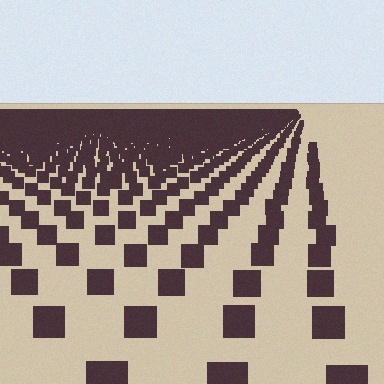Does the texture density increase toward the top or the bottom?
Density increases toward the top.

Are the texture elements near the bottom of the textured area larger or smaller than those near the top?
Larger. Near the bottom, elements are closer to the viewer and appear at a bigger on-screen size.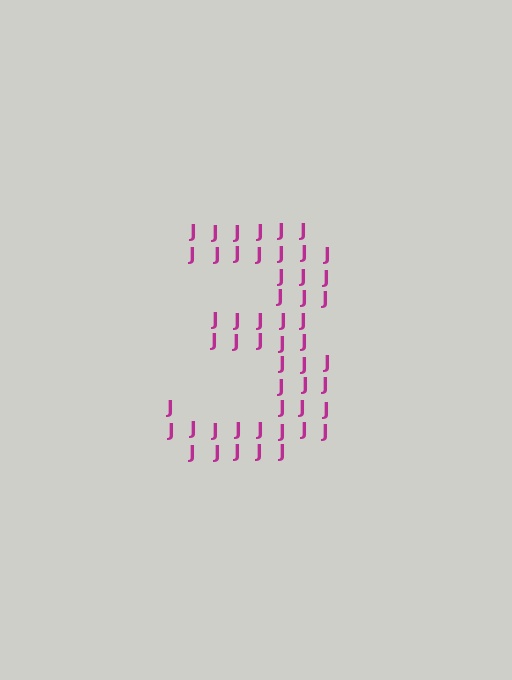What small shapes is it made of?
It is made of small letter J's.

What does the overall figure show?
The overall figure shows the digit 3.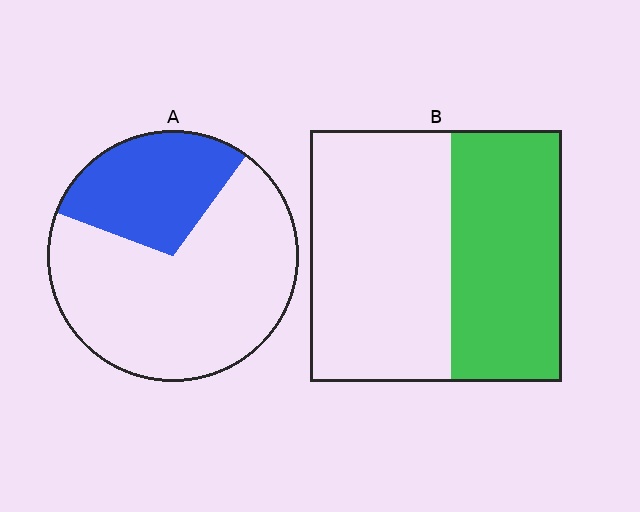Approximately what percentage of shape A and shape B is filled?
A is approximately 30% and B is approximately 45%.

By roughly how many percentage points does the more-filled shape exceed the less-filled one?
By roughly 15 percentage points (B over A).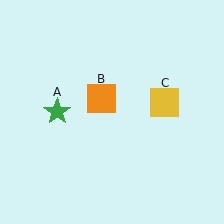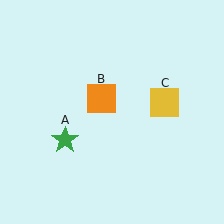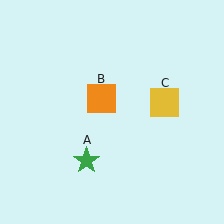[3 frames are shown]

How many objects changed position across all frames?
1 object changed position: green star (object A).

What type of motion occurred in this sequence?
The green star (object A) rotated counterclockwise around the center of the scene.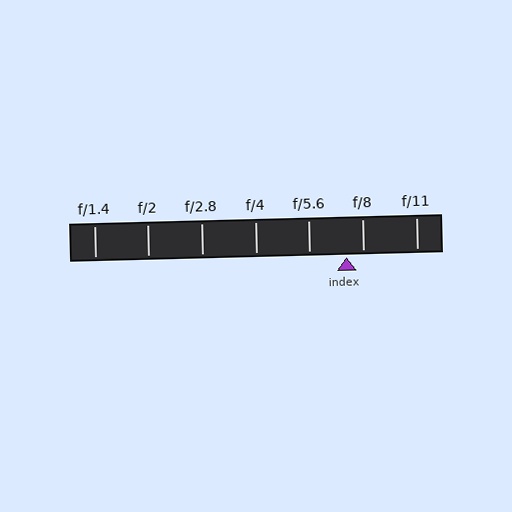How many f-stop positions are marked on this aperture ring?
There are 7 f-stop positions marked.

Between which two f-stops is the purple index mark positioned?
The index mark is between f/5.6 and f/8.